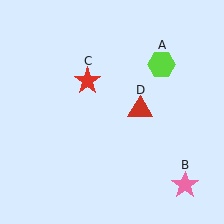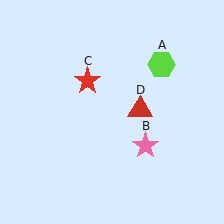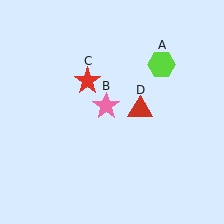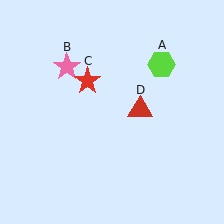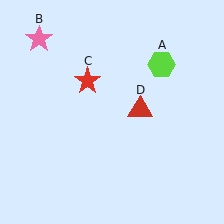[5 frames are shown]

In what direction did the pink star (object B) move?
The pink star (object B) moved up and to the left.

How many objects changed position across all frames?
1 object changed position: pink star (object B).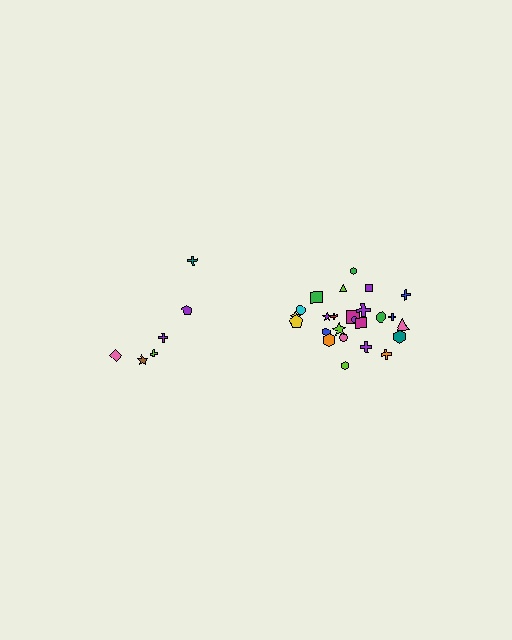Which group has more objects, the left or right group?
The right group.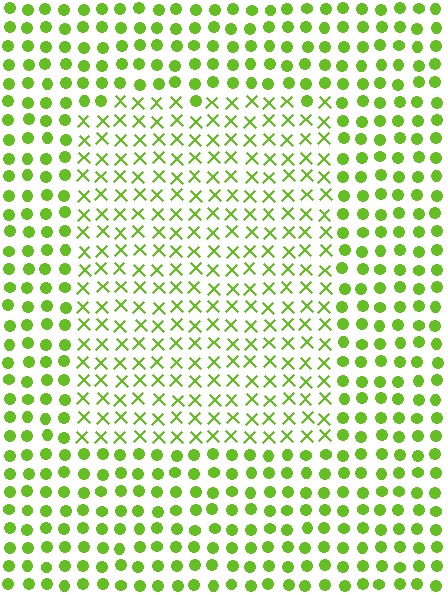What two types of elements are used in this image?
The image uses X marks inside the rectangle region and circles outside it.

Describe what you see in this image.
The image is filled with small lime elements arranged in a uniform grid. A rectangle-shaped region contains X marks, while the surrounding area contains circles. The boundary is defined purely by the change in element shape.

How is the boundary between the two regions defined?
The boundary is defined by a change in element shape: X marks inside vs. circles outside. All elements share the same color and spacing.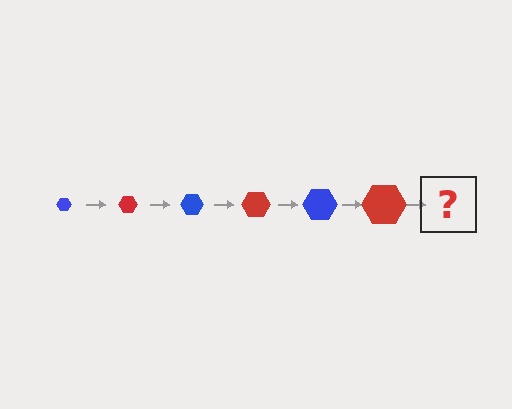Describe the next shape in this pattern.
It should be a blue hexagon, larger than the previous one.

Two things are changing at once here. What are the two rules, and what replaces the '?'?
The two rules are that the hexagon grows larger each step and the color cycles through blue and red. The '?' should be a blue hexagon, larger than the previous one.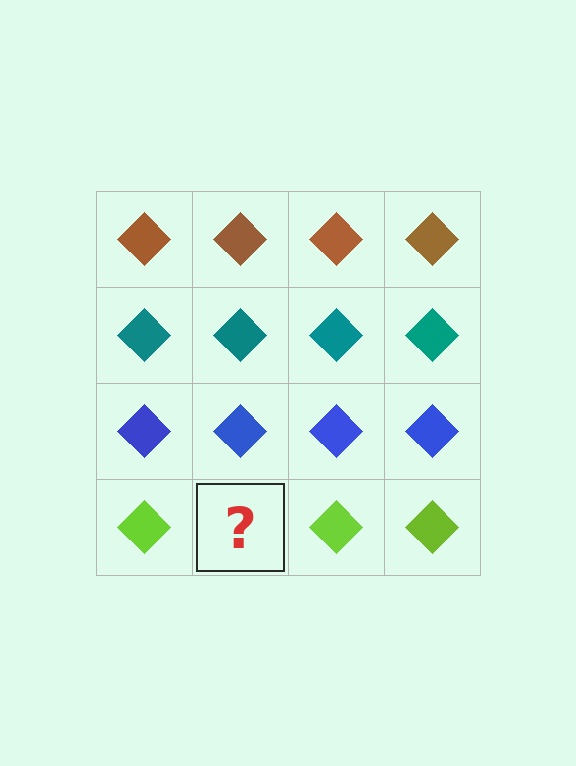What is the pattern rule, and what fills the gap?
The rule is that each row has a consistent color. The gap should be filled with a lime diamond.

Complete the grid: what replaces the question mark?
The question mark should be replaced with a lime diamond.